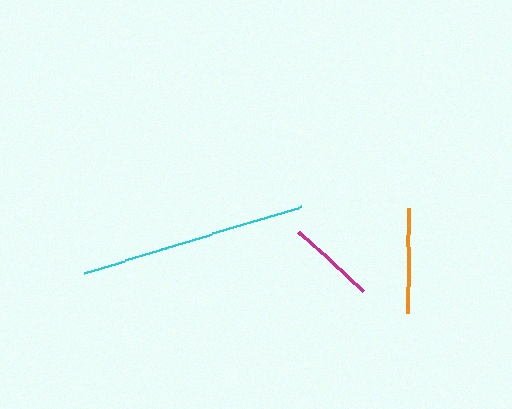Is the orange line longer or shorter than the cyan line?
The cyan line is longer than the orange line.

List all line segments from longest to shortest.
From longest to shortest: cyan, orange, magenta.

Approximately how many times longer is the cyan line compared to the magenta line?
The cyan line is approximately 2.6 times the length of the magenta line.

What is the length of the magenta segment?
The magenta segment is approximately 87 pixels long.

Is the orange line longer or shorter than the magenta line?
The orange line is longer than the magenta line.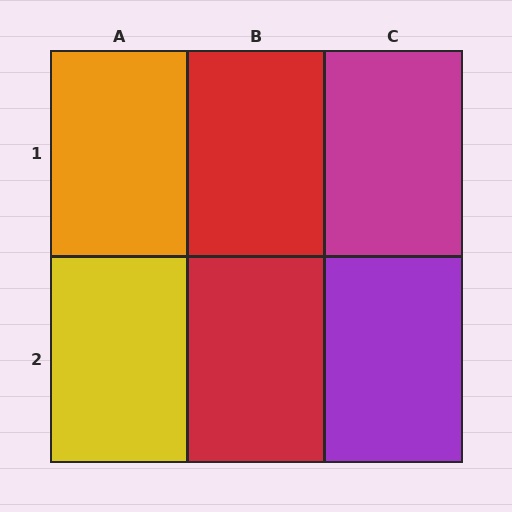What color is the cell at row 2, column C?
Purple.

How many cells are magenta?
1 cell is magenta.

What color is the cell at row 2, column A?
Yellow.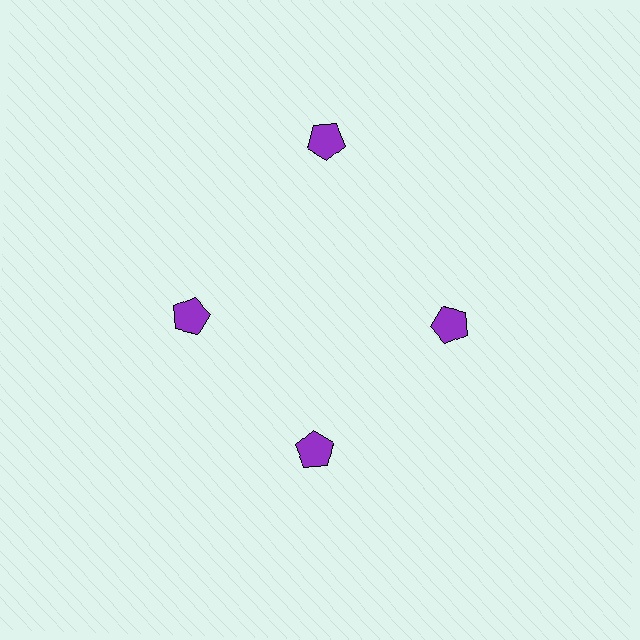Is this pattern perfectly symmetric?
No. The 4 purple pentagons are arranged in a ring, but one element near the 12 o'clock position is pushed outward from the center, breaking the 4-fold rotational symmetry.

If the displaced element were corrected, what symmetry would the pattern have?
It would have 4-fold rotational symmetry — the pattern would map onto itself every 90 degrees.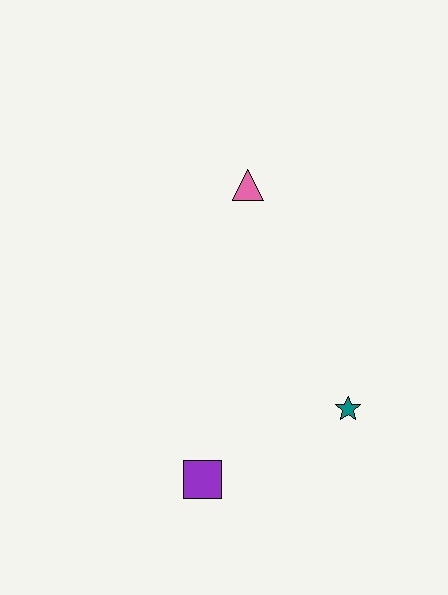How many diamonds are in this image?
There are no diamonds.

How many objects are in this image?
There are 3 objects.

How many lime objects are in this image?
There are no lime objects.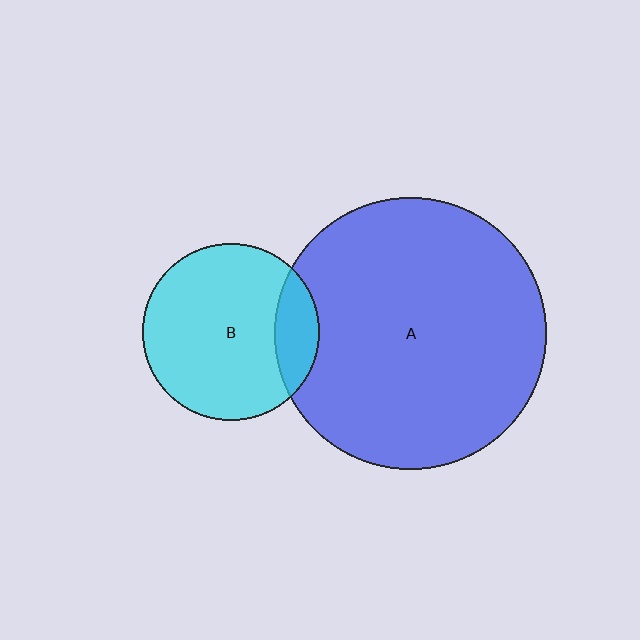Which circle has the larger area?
Circle A (blue).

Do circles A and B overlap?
Yes.